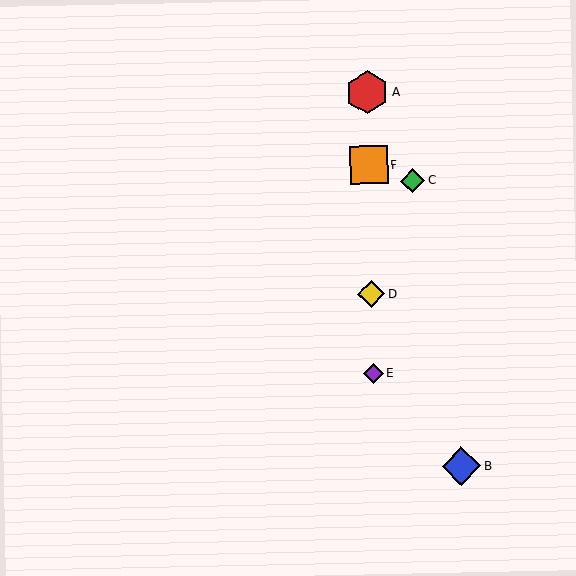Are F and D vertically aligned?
Yes, both are at x≈369.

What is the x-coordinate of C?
Object C is at x≈413.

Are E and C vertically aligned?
No, E is at x≈373 and C is at x≈413.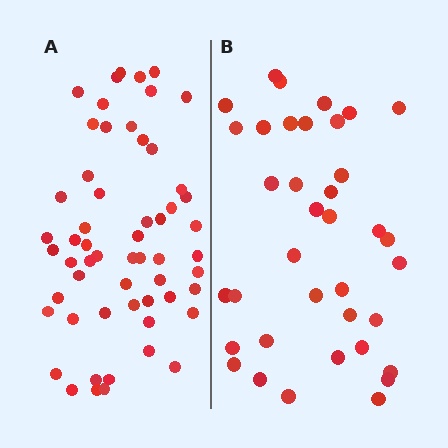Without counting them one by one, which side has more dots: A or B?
Region A (the left region) has more dots.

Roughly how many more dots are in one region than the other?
Region A has approximately 20 more dots than region B.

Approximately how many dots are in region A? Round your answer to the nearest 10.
About 60 dots. (The exact count is 57, which rounds to 60.)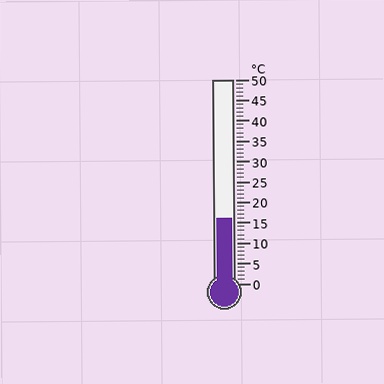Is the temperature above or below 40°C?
The temperature is below 40°C.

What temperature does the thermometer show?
The thermometer shows approximately 16°C.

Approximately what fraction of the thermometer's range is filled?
The thermometer is filled to approximately 30% of its range.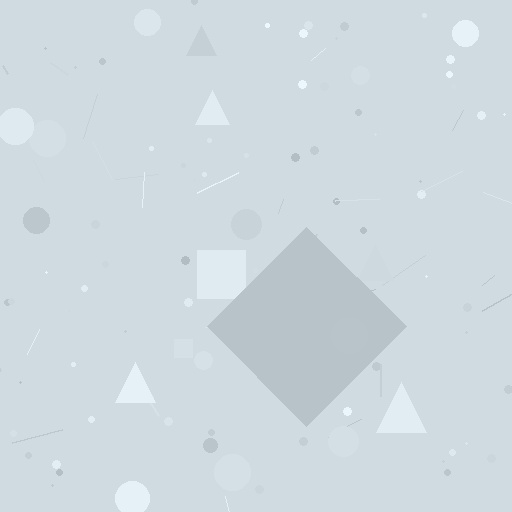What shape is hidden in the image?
A diamond is hidden in the image.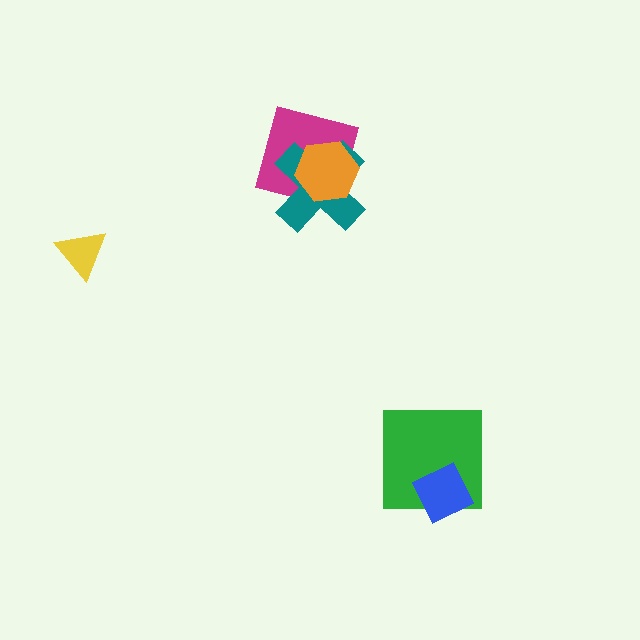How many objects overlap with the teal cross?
2 objects overlap with the teal cross.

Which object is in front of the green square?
The blue diamond is in front of the green square.